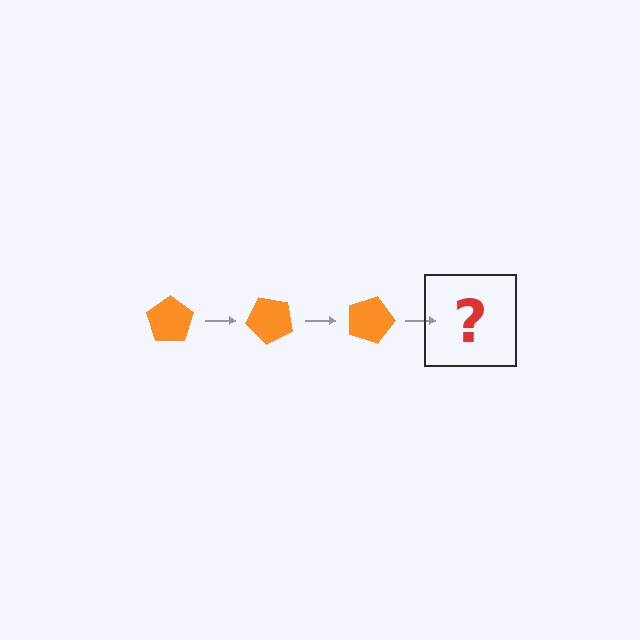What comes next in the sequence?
The next element should be an orange pentagon rotated 135 degrees.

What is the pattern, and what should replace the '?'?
The pattern is that the pentagon rotates 45 degrees each step. The '?' should be an orange pentagon rotated 135 degrees.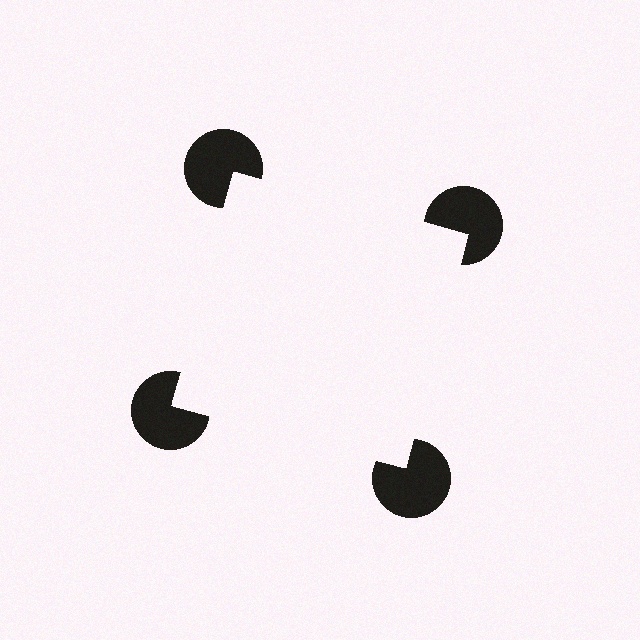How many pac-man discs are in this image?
There are 4 — one at each vertex of the illusory square.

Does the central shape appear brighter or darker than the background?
It typically appears slightly brighter than the background, even though no actual brightness change is drawn.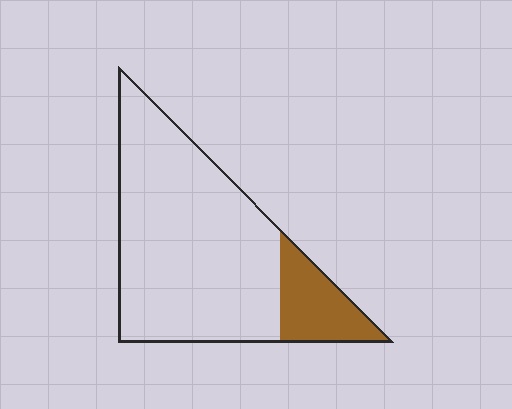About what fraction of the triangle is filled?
About one sixth (1/6).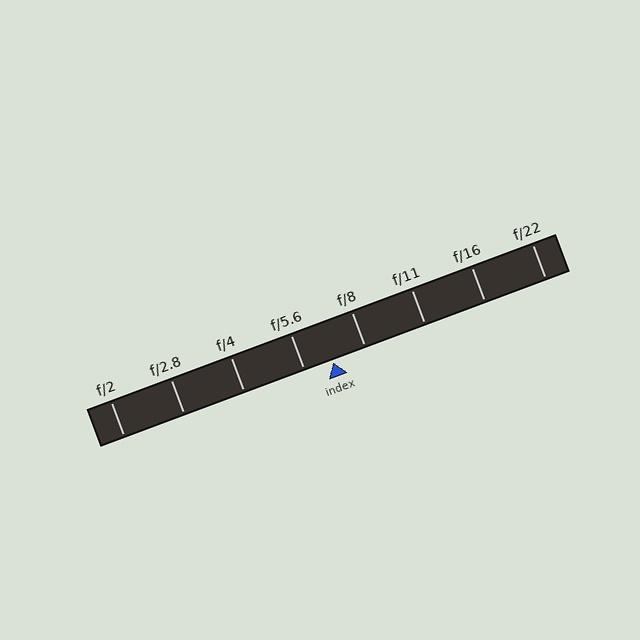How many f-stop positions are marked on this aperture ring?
There are 8 f-stop positions marked.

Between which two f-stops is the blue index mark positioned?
The index mark is between f/5.6 and f/8.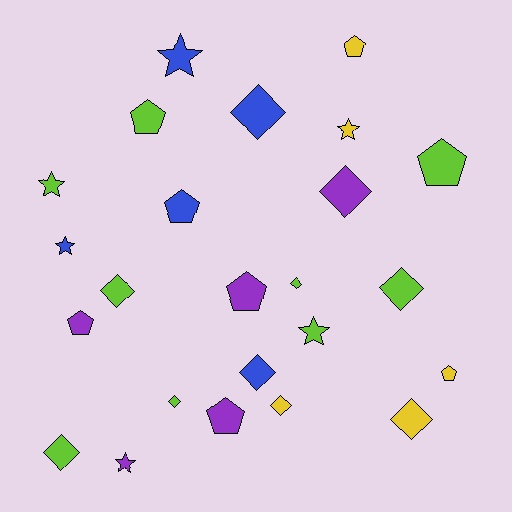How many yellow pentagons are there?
There are 2 yellow pentagons.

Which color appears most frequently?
Lime, with 9 objects.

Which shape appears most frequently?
Diamond, with 10 objects.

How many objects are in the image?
There are 24 objects.